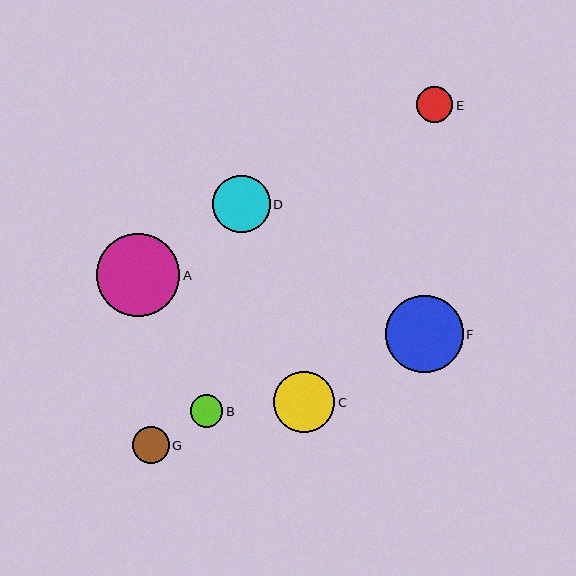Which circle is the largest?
Circle A is the largest with a size of approximately 84 pixels.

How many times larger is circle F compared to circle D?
Circle F is approximately 1.3 times the size of circle D.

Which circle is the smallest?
Circle B is the smallest with a size of approximately 33 pixels.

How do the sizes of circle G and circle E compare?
Circle G and circle E are approximately the same size.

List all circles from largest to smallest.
From largest to smallest: A, F, C, D, G, E, B.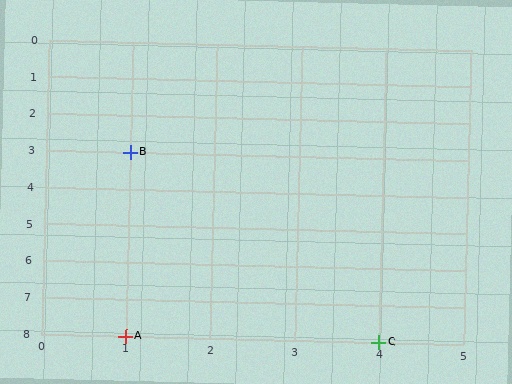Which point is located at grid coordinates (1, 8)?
Point A is at (1, 8).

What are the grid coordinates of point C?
Point C is at grid coordinates (4, 8).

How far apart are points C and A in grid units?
Points C and A are 3 columns apart.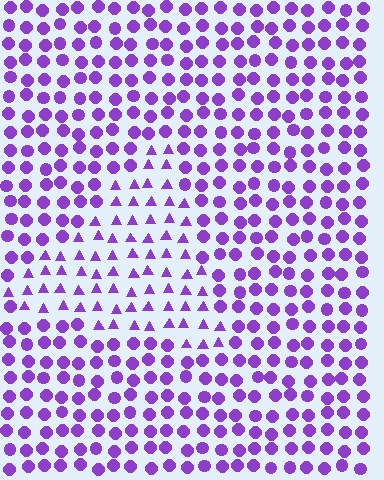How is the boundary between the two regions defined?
The boundary is defined by a change in element shape: triangles inside vs. circles outside. All elements share the same color and spacing.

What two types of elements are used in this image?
The image uses triangles inside the triangle region and circles outside it.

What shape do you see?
I see a triangle.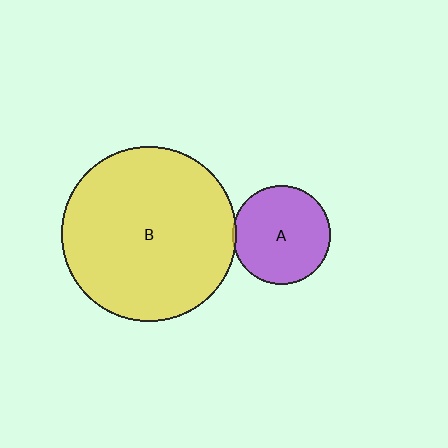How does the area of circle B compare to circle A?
Approximately 3.1 times.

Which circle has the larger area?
Circle B (yellow).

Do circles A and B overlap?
Yes.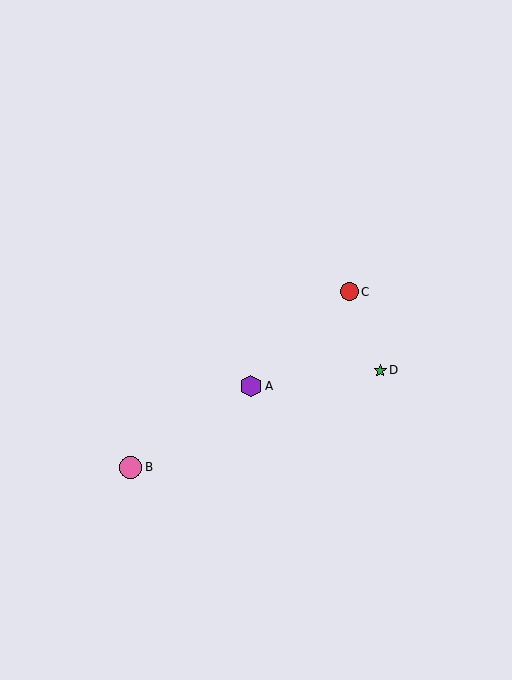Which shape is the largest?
The pink circle (labeled B) is the largest.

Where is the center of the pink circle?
The center of the pink circle is at (131, 467).